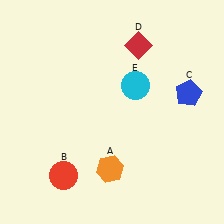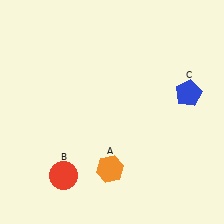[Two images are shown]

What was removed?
The cyan circle (E), the red diamond (D) were removed in Image 2.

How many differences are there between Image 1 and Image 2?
There are 2 differences between the two images.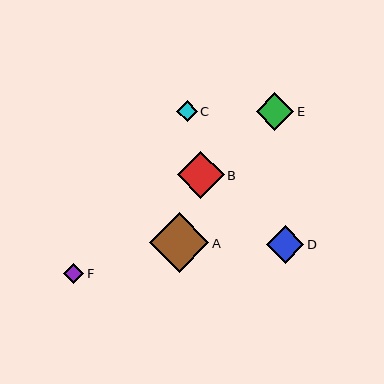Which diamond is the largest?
Diamond A is the largest with a size of approximately 60 pixels.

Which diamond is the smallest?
Diamond F is the smallest with a size of approximately 20 pixels.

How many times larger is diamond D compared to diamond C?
Diamond D is approximately 1.8 times the size of diamond C.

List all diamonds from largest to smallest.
From largest to smallest: A, B, E, D, C, F.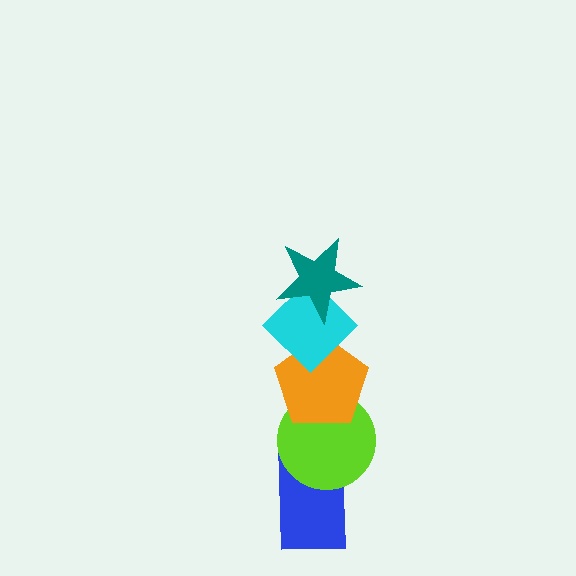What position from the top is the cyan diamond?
The cyan diamond is 2nd from the top.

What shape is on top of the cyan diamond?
The teal star is on top of the cyan diamond.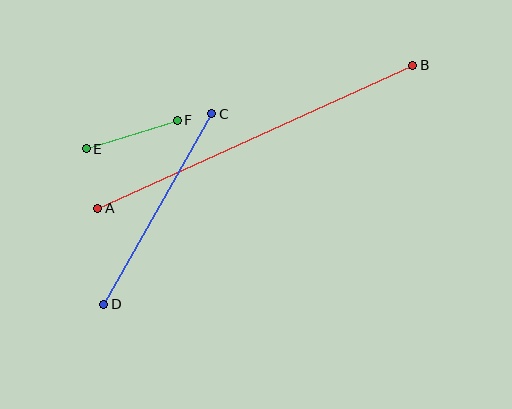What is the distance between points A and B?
The distance is approximately 346 pixels.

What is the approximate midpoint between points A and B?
The midpoint is at approximately (255, 137) pixels.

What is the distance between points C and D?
The distance is approximately 219 pixels.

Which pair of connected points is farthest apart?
Points A and B are farthest apart.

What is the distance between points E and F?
The distance is approximately 95 pixels.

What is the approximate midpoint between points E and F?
The midpoint is at approximately (132, 135) pixels.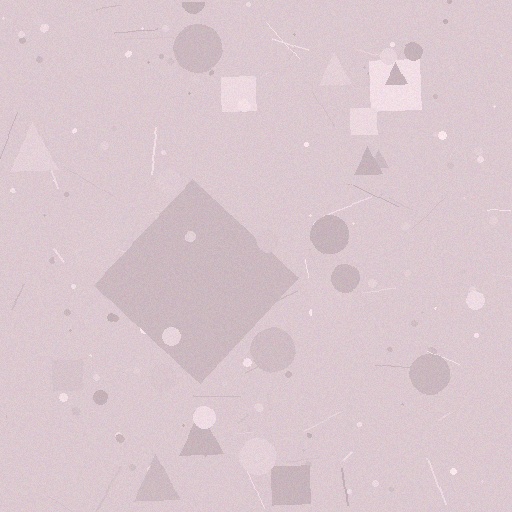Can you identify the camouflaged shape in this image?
The camouflaged shape is a diamond.